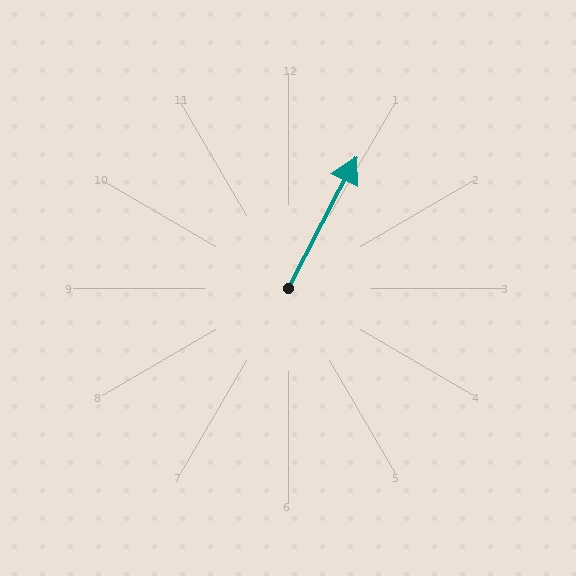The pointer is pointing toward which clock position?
Roughly 1 o'clock.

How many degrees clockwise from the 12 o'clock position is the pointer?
Approximately 27 degrees.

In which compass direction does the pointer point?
Northeast.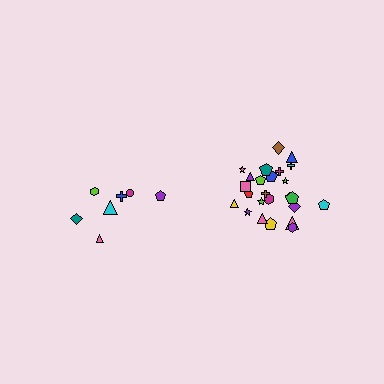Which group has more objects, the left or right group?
The right group.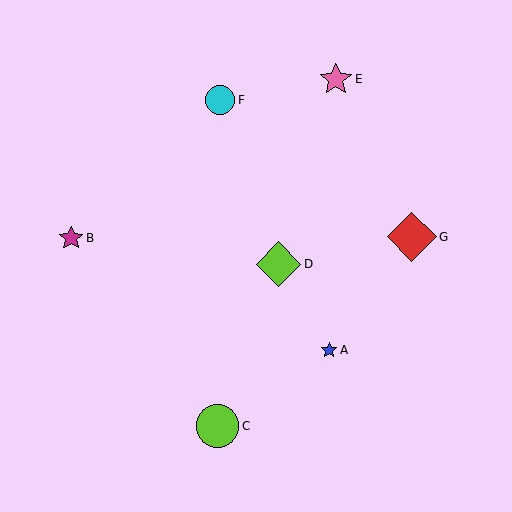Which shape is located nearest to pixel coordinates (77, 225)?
The magenta star (labeled B) at (71, 238) is nearest to that location.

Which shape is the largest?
The red diamond (labeled G) is the largest.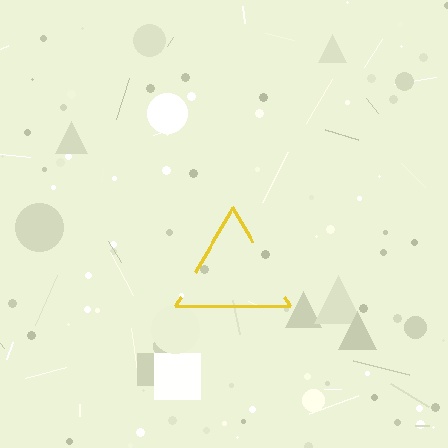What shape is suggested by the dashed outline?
The dashed outline suggests a triangle.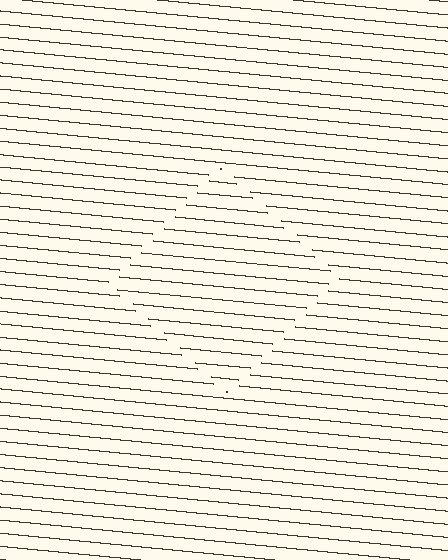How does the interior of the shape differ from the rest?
The interior of the shape contains the same grating, shifted by half a period — the contour is defined by the phase discontinuity where line-ends from the inner and outer gratings abut.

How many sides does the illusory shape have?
4 sides — the line-ends trace a square.